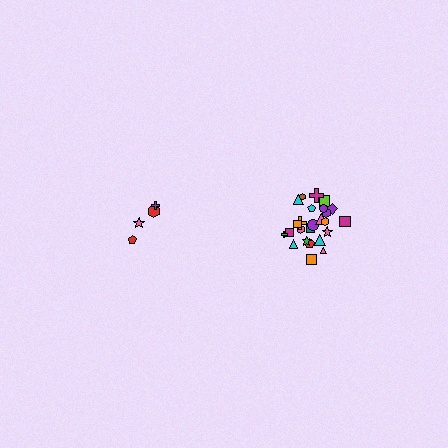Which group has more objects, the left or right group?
The right group.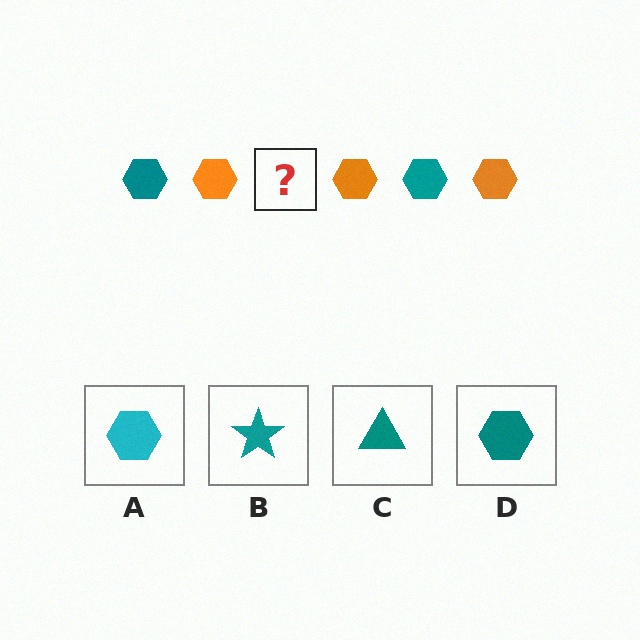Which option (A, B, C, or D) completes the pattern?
D.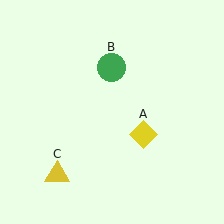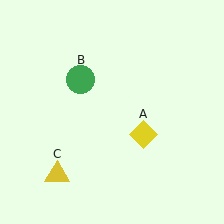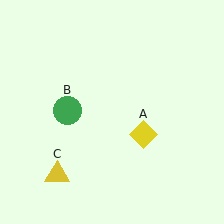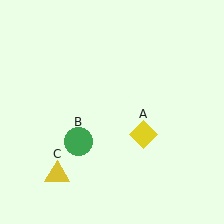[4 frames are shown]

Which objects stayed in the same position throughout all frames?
Yellow diamond (object A) and yellow triangle (object C) remained stationary.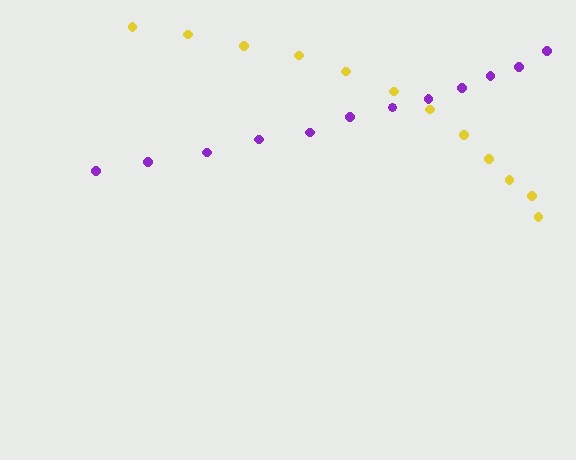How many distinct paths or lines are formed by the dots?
There are 2 distinct paths.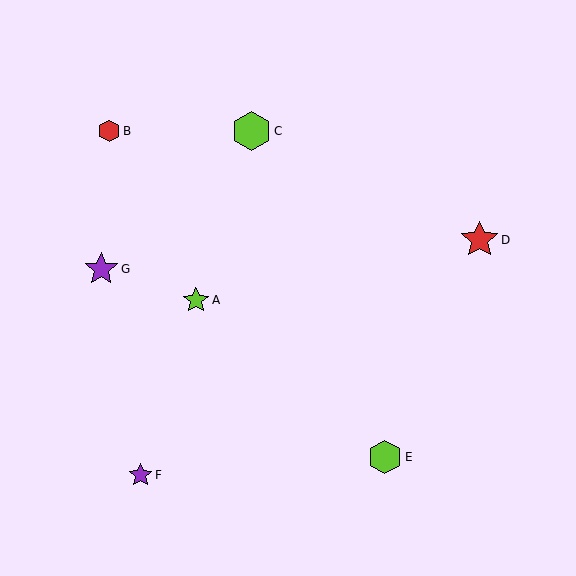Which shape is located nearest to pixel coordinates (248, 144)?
The lime hexagon (labeled C) at (252, 131) is nearest to that location.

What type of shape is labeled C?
Shape C is a lime hexagon.